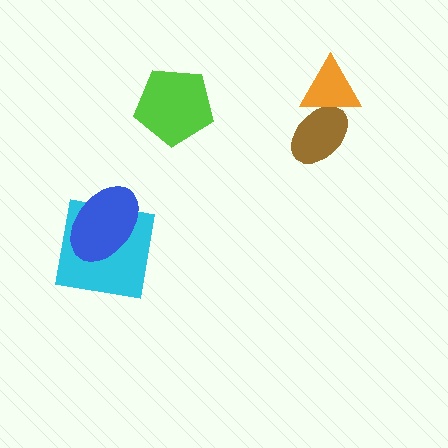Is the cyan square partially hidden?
Yes, it is partially covered by another shape.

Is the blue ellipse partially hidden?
No, no other shape covers it.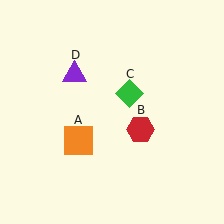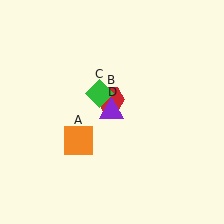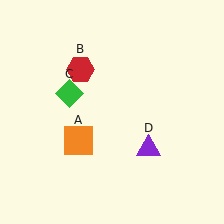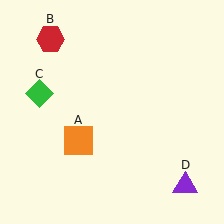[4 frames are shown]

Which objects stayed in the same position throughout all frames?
Orange square (object A) remained stationary.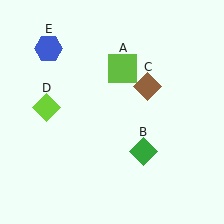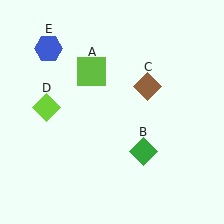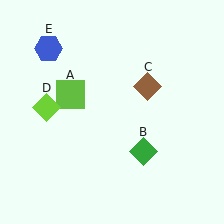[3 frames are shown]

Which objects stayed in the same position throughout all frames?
Green diamond (object B) and brown diamond (object C) and lime diamond (object D) and blue hexagon (object E) remained stationary.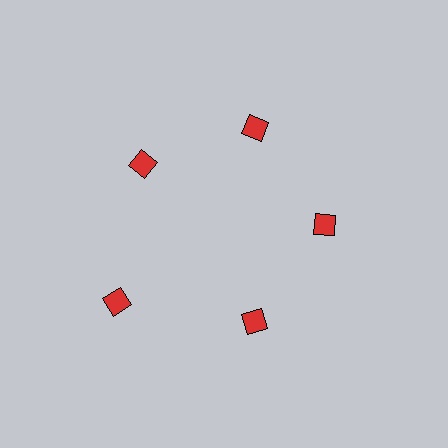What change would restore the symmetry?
The symmetry would be restored by moving it inward, back onto the ring so that all 5 diamonds sit at equal angles and equal distance from the center.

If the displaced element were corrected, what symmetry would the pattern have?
It would have 5-fold rotational symmetry — the pattern would map onto itself every 72 degrees.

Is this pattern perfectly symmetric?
No. The 5 red diamonds are arranged in a ring, but one element near the 8 o'clock position is pushed outward from the center, breaking the 5-fold rotational symmetry.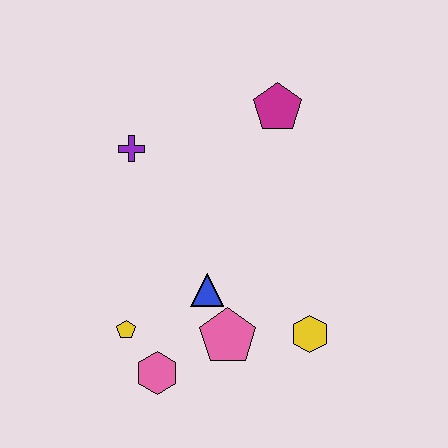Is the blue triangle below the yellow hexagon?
No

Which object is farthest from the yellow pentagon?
The magenta pentagon is farthest from the yellow pentagon.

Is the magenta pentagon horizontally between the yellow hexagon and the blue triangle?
Yes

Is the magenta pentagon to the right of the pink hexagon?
Yes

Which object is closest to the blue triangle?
The pink pentagon is closest to the blue triangle.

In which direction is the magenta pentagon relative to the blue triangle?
The magenta pentagon is above the blue triangle.